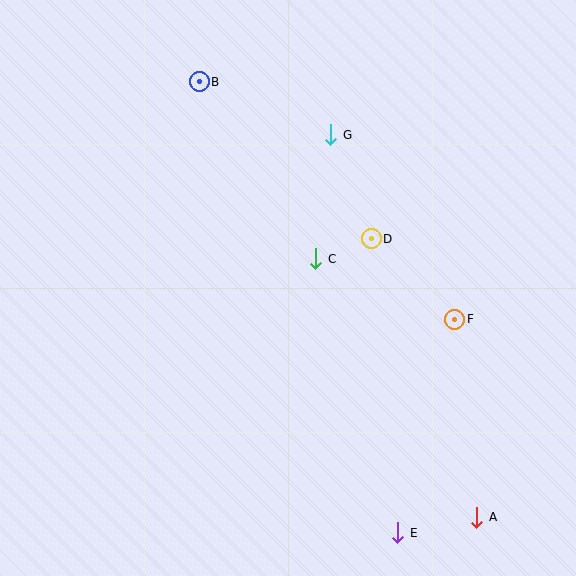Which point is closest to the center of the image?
Point C at (316, 259) is closest to the center.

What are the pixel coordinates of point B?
Point B is at (199, 82).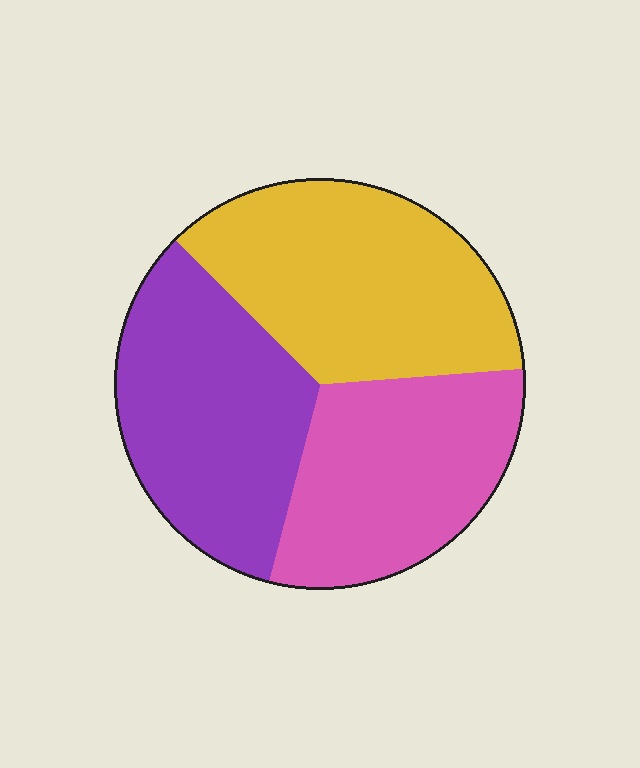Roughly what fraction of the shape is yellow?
Yellow covers about 35% of the shape.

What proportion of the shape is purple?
Purple takes up about one third (1/3) of the shape.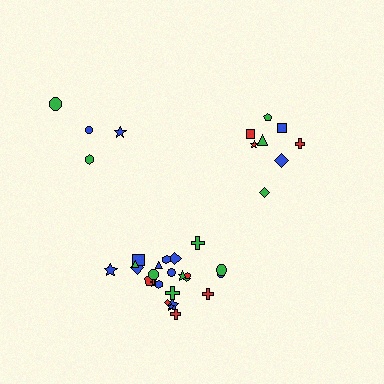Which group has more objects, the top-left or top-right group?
The top-right group.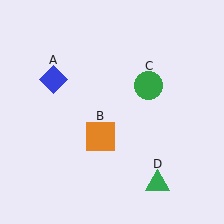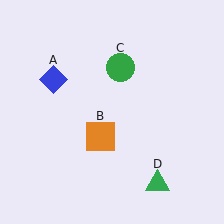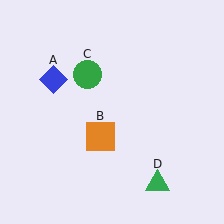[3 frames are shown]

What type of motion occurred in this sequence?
The green circle (object C) rotated counterclockwise around the center of the scene.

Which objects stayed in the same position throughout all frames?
Blue diamond (object A) and orange square (object B) and green triangle (object D) remained stationary.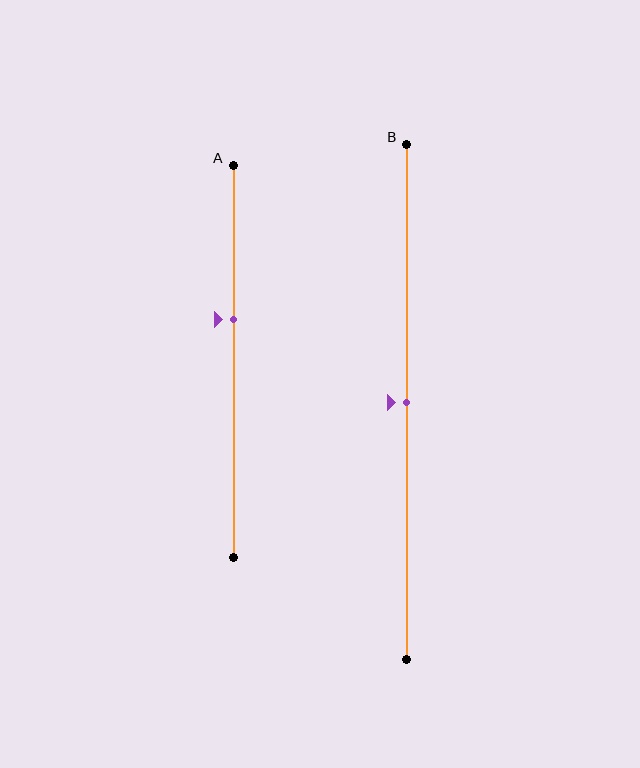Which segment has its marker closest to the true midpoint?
Segment B has its marker closest to the true midpoint.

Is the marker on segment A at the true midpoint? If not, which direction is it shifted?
No, the marker on segment A is shifted upward by about 11% of the segment length.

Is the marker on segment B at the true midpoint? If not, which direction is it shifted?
Yes, the marker on segment B is at the true midpoint.